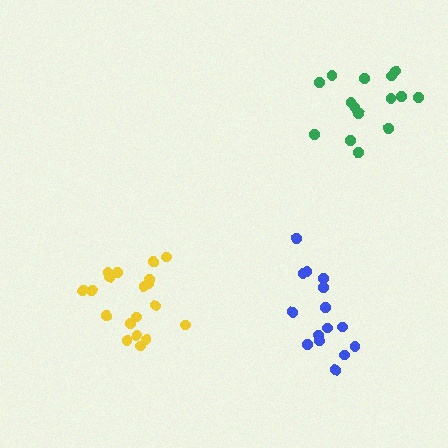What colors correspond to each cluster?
The clusters are colored: green, blue, yellow.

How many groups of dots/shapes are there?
There are 3 groups.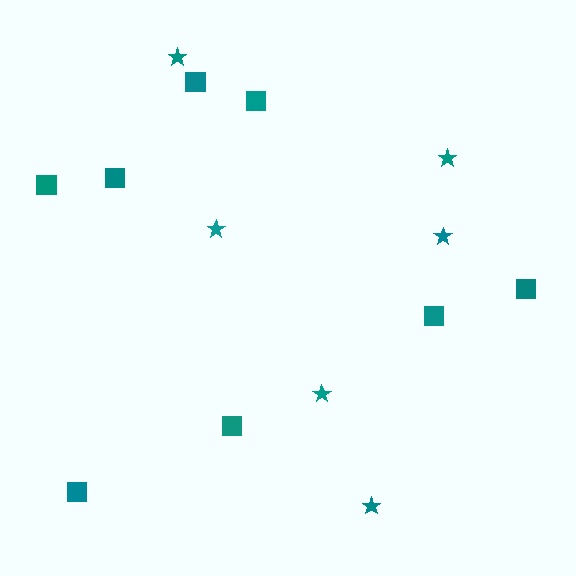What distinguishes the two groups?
There are 2 groups: one group of squares (8) and one group of stars (6).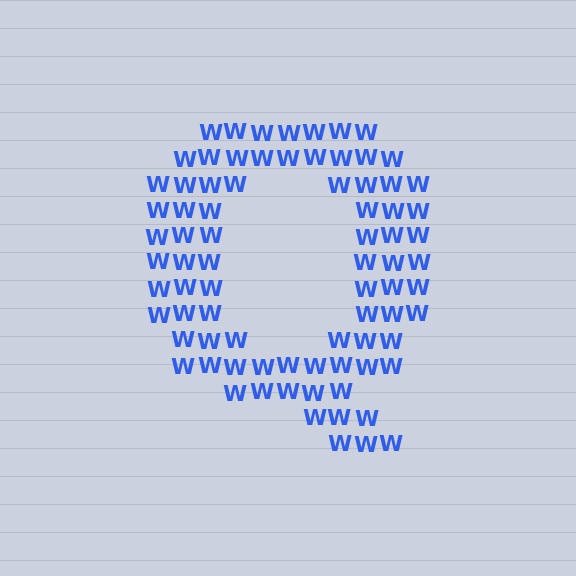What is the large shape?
The large shape is the letter Q.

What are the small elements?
The small elements are letter W's.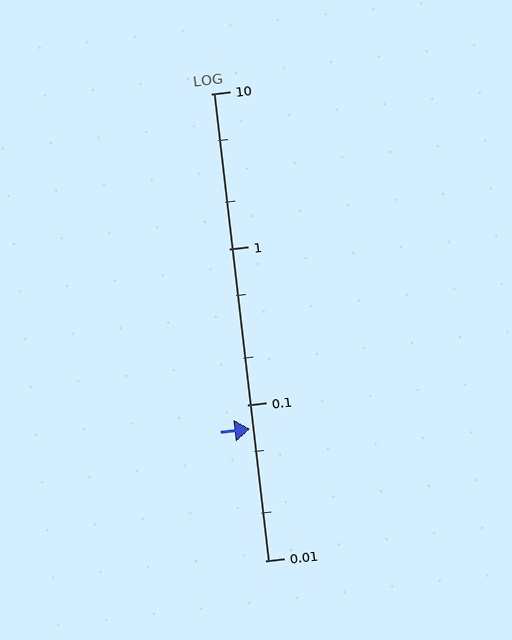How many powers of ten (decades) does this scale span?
The scale spans 3 decades, from 0.01 to 10.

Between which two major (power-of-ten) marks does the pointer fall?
The pointer is between 0.01 and 0.1.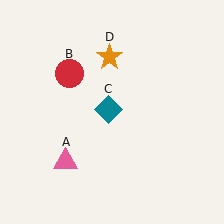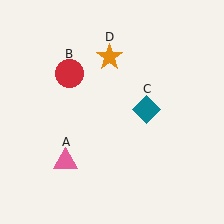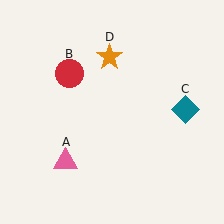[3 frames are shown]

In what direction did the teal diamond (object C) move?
The teal diamond (object C) moved right.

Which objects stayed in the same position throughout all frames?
Pink triangle (object A) and red circle (object B) and orange star (object D) remained stationary.